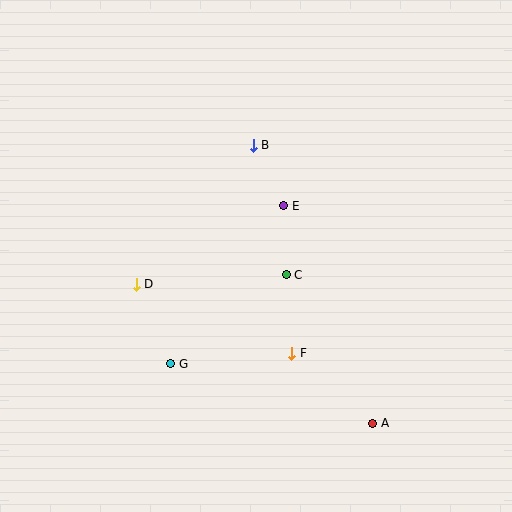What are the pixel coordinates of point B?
Point B is at (253, 145).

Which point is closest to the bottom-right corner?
Point A is closest to the bottom-right corner.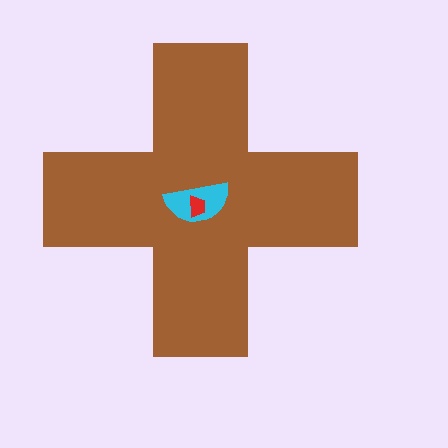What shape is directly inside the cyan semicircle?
The red trapezoid.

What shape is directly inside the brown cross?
The cyan semicircle.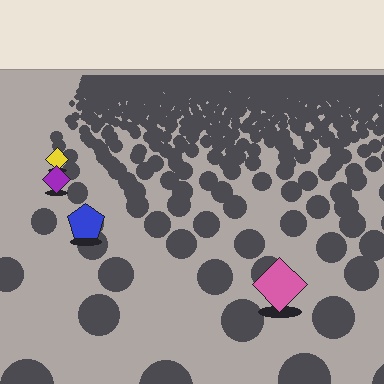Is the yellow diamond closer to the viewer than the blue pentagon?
No. The blue pentagon is closer — you can tell from the texture gradient: the ground texture is coarser near it.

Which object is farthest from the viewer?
The yellow diamond is farthest from the viewer. It appears smaller and the ground texture around it is denser.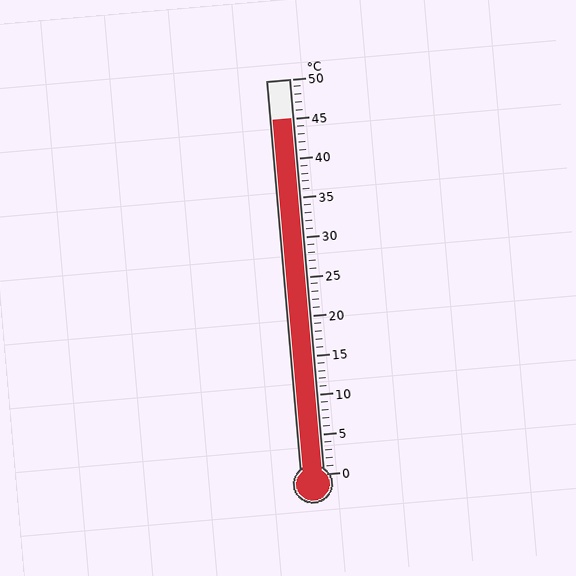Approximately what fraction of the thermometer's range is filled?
The thermometer is filled to approximately 90% of its range.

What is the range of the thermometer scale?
The thermometer scale ranges from 0°C to 50°C.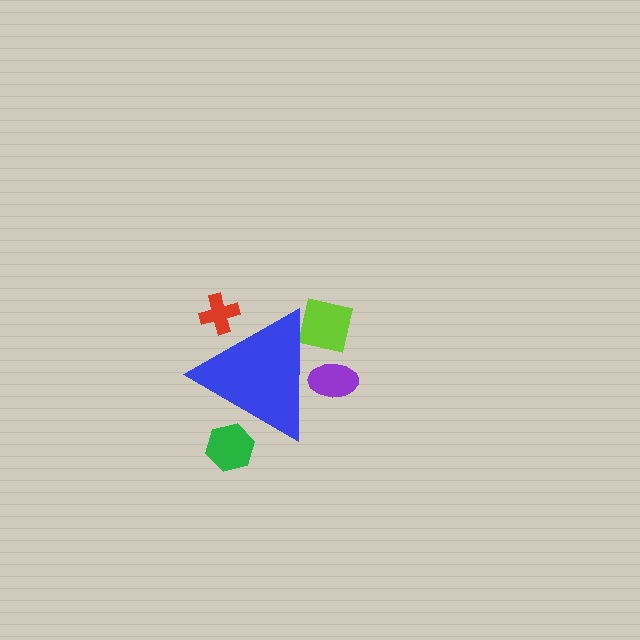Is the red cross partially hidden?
Yes, the red cross is partially hidden behind the blue triangle.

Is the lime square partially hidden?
Yes, the lime square is partially hidden behind the blue triangle.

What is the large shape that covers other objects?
A blue triangle.